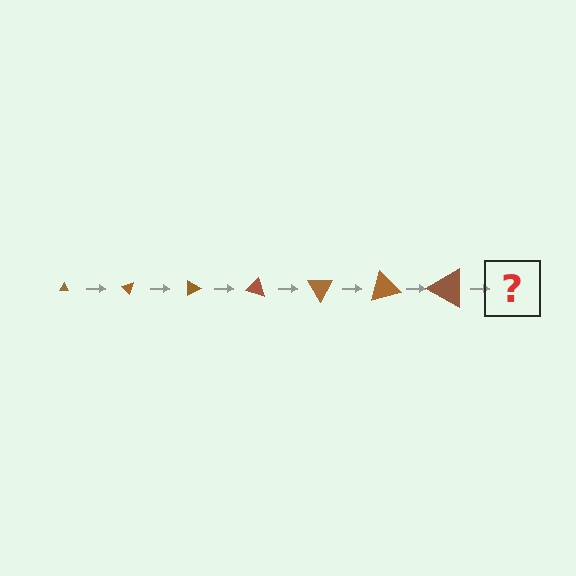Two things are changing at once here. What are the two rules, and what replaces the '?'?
The two rules are that the triangle grows larger each step and it rotates 45 degrees each step. The '?' should be a triangle, larger than the previous one and rotated 315 degrees from the start.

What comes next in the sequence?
The next element should be a triangle, larger than the previous one and rotated 315 degrees from the start.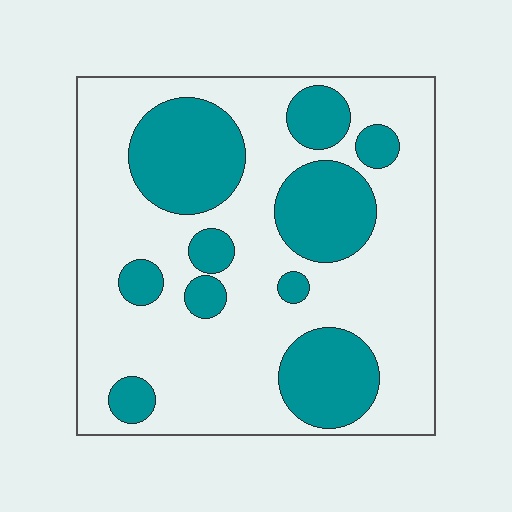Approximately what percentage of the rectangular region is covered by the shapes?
Approximately 30%.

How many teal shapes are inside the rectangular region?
10.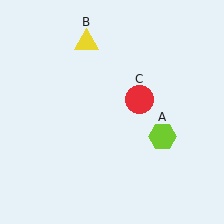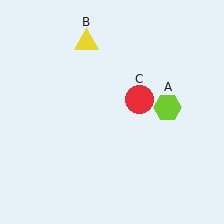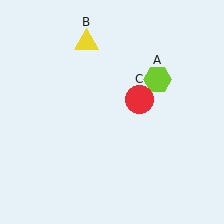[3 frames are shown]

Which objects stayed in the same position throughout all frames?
Yellow triangle (object B) and red circle (object C) remained stationary.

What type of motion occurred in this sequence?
The lime hexagon (object A) rotated counterclockwise around the center of the scene.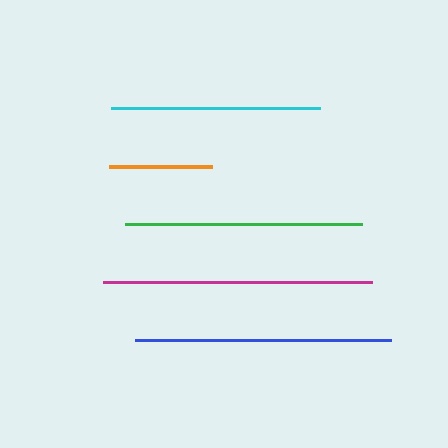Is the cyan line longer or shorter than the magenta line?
The magenta line is longer than the cyan line.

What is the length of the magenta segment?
The magenta segment is approximately 270 pixels long.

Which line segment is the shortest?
The orange line is the shortest at approximately 103 pixels.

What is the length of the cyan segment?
The cyan segment is approximately 209 pixels long.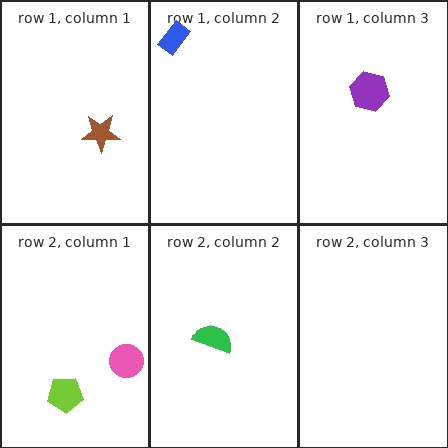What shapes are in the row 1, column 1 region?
The brown star.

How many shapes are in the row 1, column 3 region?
1.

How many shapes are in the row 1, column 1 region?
1.